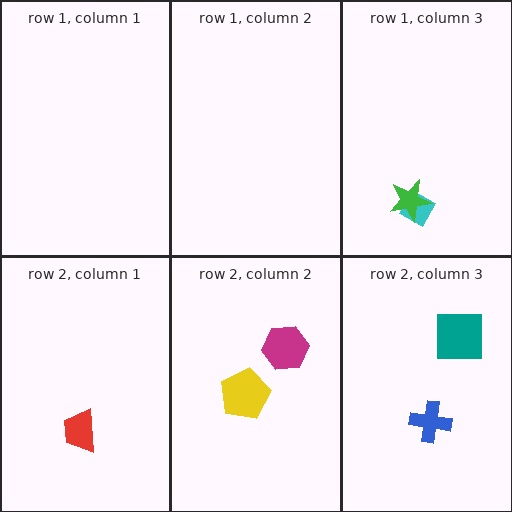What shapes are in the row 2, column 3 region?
The blue cross, the teal square.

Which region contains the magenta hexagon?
The row 2, column 2 region.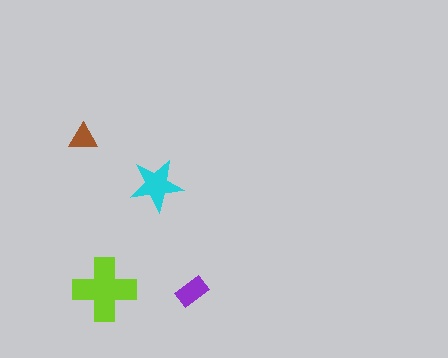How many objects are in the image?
There are 4 objects in the image.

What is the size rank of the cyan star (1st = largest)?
2nd.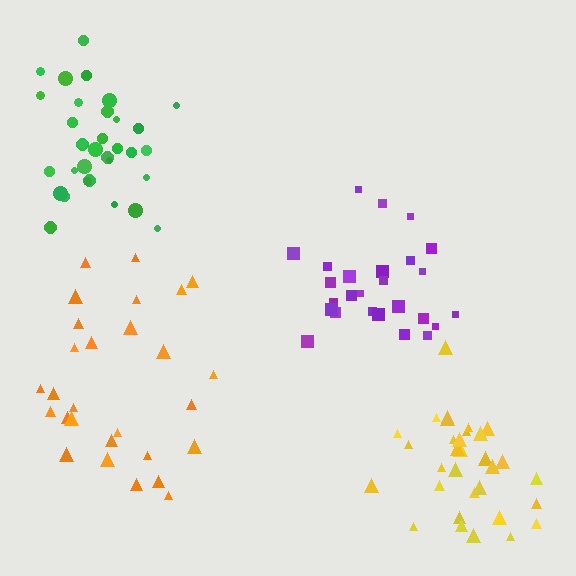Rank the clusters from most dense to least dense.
green, purple, yellow, orange.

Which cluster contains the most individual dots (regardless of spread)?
Green (33).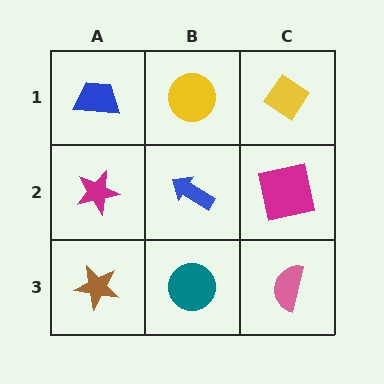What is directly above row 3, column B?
A blue arrow.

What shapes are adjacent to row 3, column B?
A blue arrow (row 2, column B), a brown star (row 3, column A), a pink semicircle (row 3, column C).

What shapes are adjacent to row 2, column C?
A yellow diamond (row 1, column C), a pink semicircle (row 3, column C), a blue arrow (row 2, column B).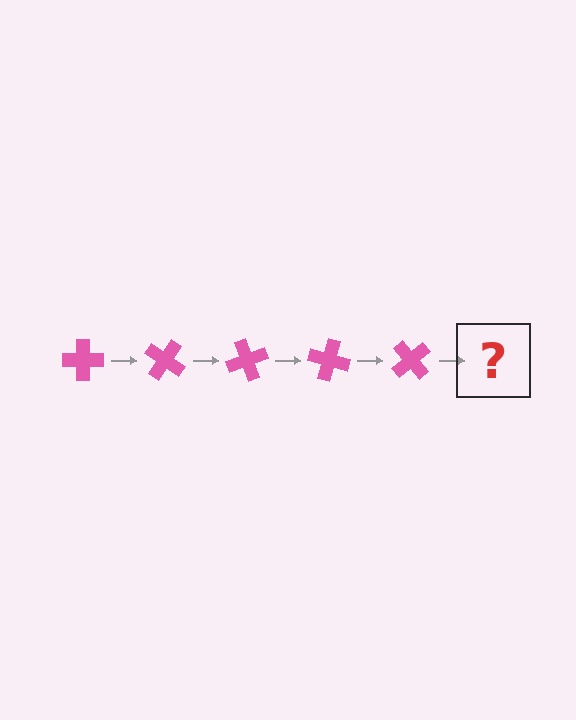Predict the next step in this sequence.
The next step is a pink cross rotated 175 degrees.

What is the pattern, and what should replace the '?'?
The pattern is that the cross rotates 35 degrees each step. The '?' should be a pink cross rotated 175 degrees.